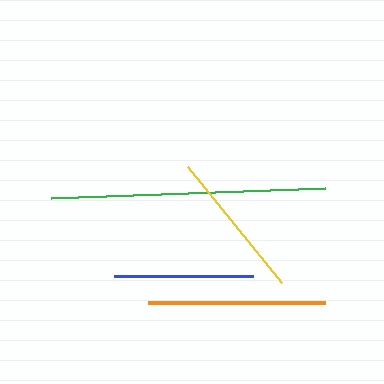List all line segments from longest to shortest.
From longest to shortest: green, orange, yellow, blue.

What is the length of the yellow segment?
The yellow segment is approximately 150 pixels long.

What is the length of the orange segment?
The orange segment is approximately 177 pixels long.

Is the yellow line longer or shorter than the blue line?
The yellow line is longer than the blue line.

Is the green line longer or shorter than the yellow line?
The green line is longer than the yellow line.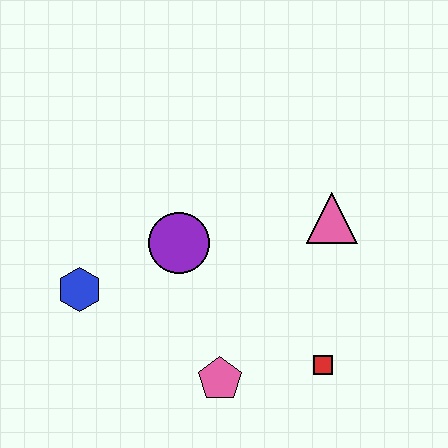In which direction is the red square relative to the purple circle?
The red square is to the right of the purple circle.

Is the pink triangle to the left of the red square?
No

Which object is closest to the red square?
The pink pentagon is closest to the red square.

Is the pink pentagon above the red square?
No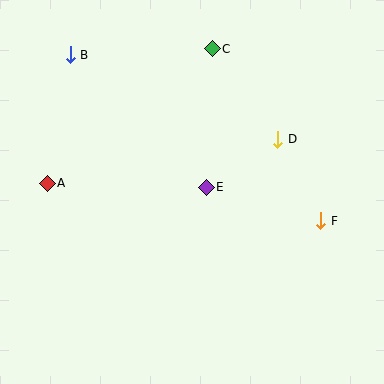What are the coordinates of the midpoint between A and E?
The midpoint between A and E is at (127, 185).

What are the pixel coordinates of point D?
Point D is at (278, 139).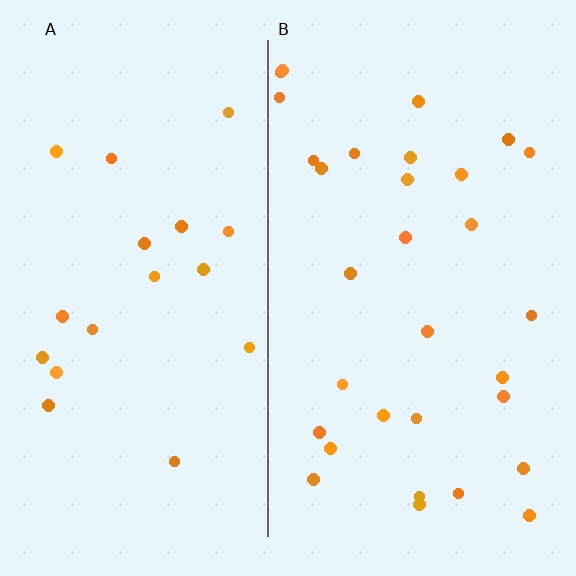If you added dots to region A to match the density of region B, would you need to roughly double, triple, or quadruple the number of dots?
Approximately double.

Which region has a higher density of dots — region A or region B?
B (the right).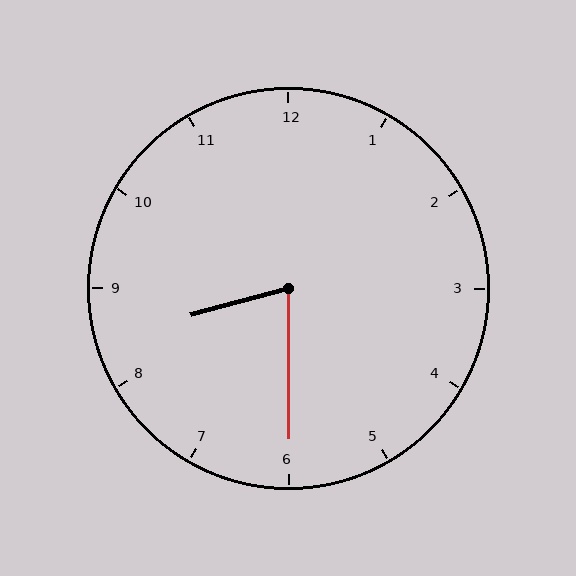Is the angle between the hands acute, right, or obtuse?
It is acute.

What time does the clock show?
8:30.